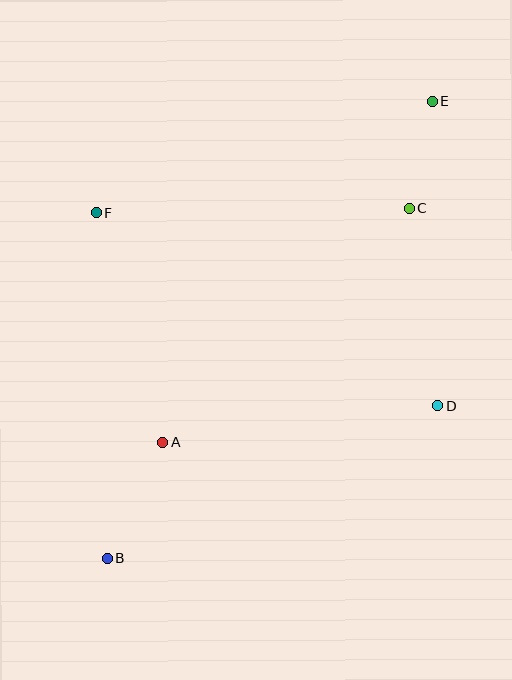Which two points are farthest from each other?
Points B and E are farthest from each other.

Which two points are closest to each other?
Points C and E are closest to each other.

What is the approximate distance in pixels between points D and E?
The distance between D and E is approximately 304 pixels.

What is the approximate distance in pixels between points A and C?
The distance between A and C is approximately 341 pixels.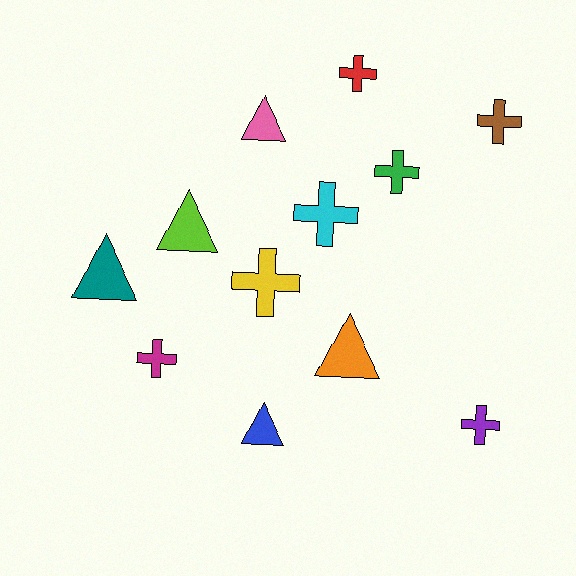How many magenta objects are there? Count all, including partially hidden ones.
There is 1 magenta object.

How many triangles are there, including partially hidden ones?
There are 5 triangles.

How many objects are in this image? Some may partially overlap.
There are 12 objects.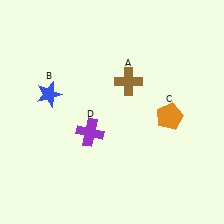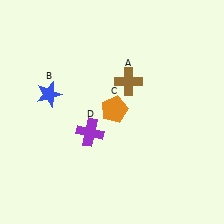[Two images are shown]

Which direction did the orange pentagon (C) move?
The orange pentagon (C) moved left.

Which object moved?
The orange pentagon (C) moved left.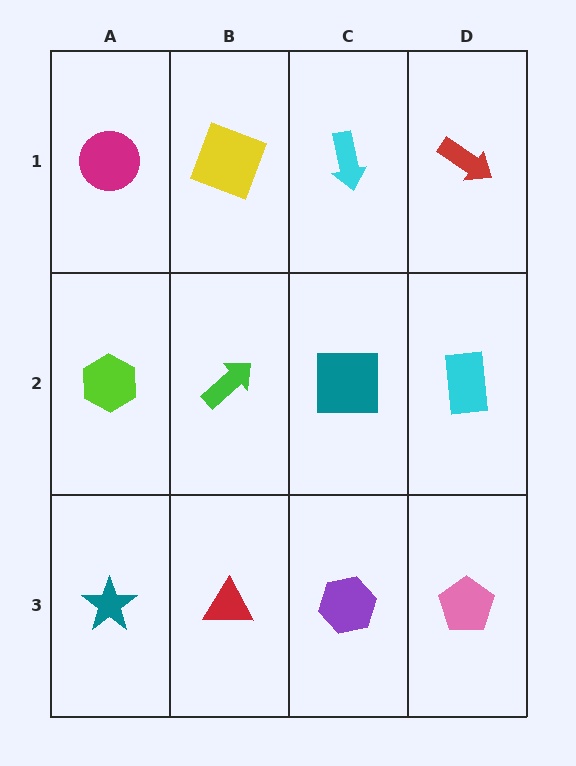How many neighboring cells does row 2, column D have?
3.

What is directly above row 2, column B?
A yellow square.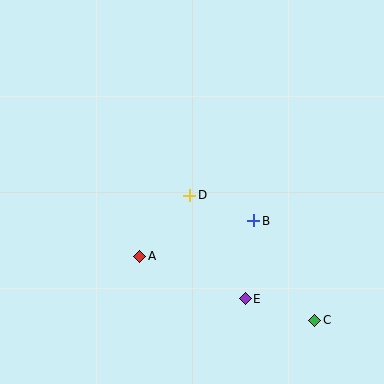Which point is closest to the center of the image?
Point D at (190, 195) is closest to the center.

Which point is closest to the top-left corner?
Point D is closest to the top-left corner.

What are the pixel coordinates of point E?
Point E is at (245, 299).